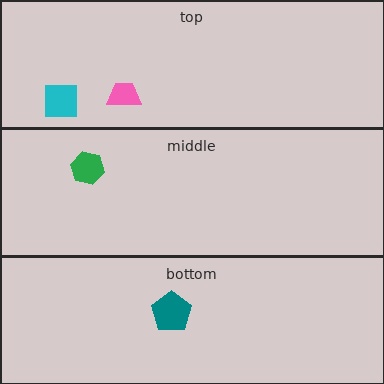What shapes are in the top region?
The cyan square, the pink trapezoid.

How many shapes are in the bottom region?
1.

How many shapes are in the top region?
2.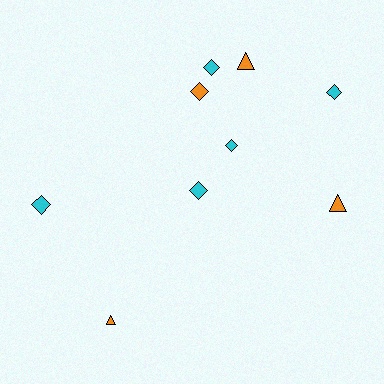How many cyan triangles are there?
There are no cyan triangles.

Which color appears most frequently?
Cyan, with 5 objects.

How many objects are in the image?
There are 9 objects.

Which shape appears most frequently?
Diamond, with 6 objects.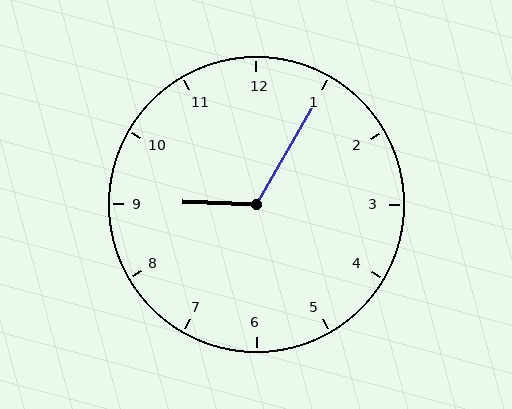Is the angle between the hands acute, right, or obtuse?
It is obtuse.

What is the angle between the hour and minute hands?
Approximately 118 degrees.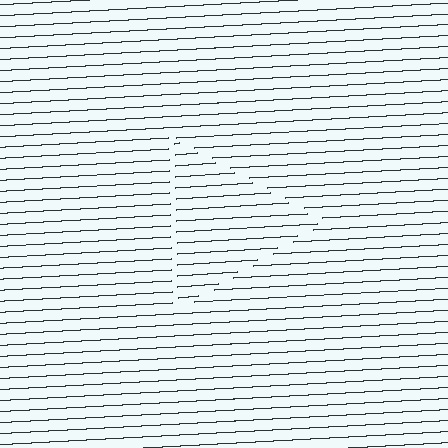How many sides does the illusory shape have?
3 sides — the line-ends trace a triangle.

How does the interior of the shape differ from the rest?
The interior of the shape contains the same grating, shifted by half a period — the contour is defined by the phase discontinuity where line-ends from the inner and outer gratings abut.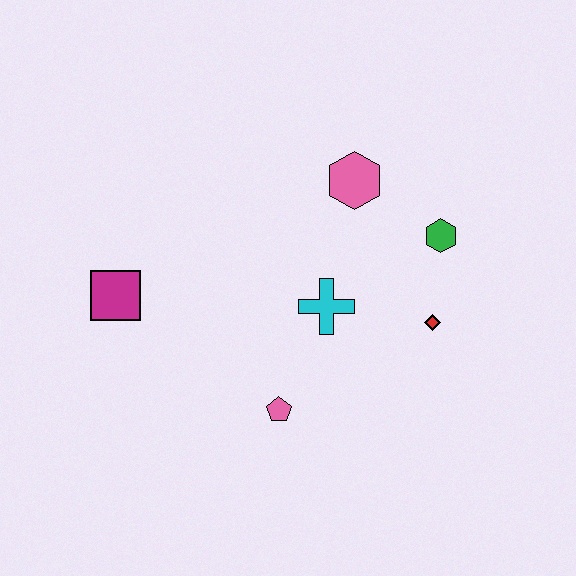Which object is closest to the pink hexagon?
The green hexagon is closest to the pink hexagon.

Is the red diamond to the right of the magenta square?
Yes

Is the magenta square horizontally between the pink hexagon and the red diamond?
No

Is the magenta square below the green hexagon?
Yes